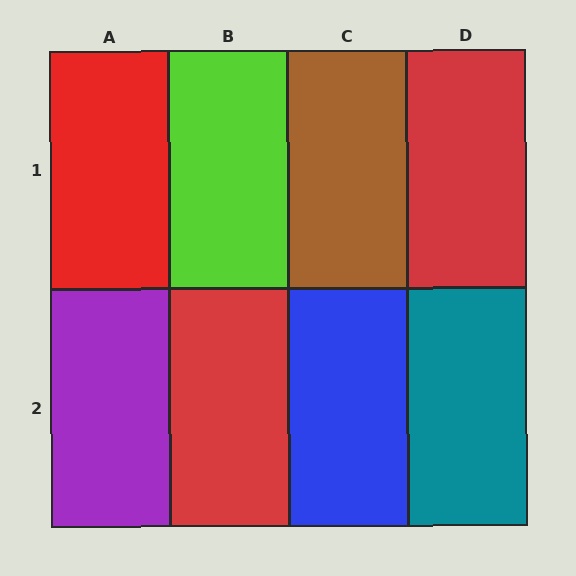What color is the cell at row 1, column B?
Lime.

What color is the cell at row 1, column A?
Red.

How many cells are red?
3 cells are red.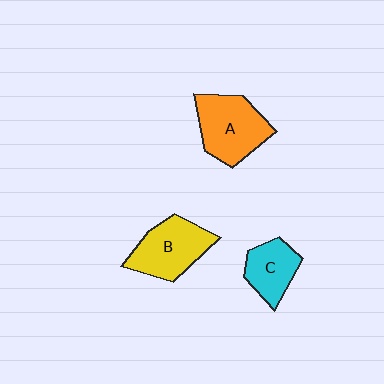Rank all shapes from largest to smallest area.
From largest to smallest: A (orange), B (yellow), C (cyan).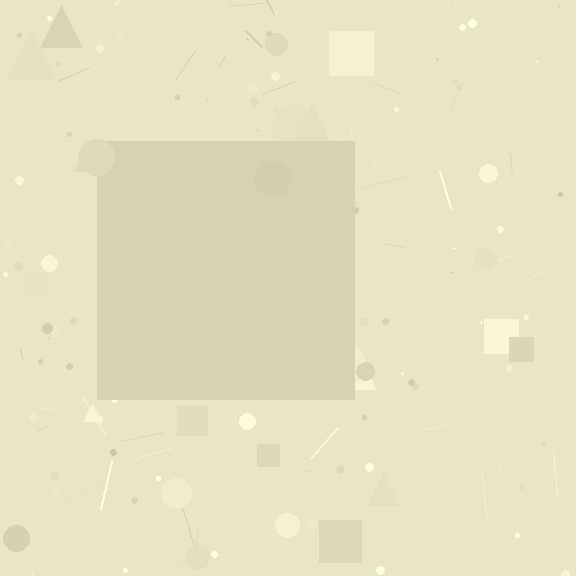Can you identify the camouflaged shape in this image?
The camouflaged shape is a square.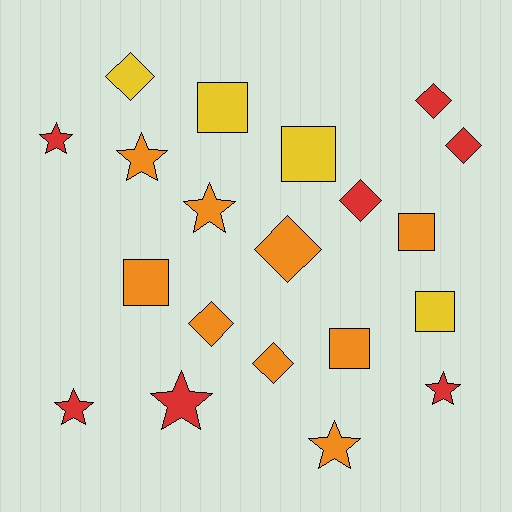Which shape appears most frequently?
Diamond, with 7 objects.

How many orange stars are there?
There are 3 orange stars.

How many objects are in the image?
There are 20 objects.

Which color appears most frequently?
Orange, with 9 objects.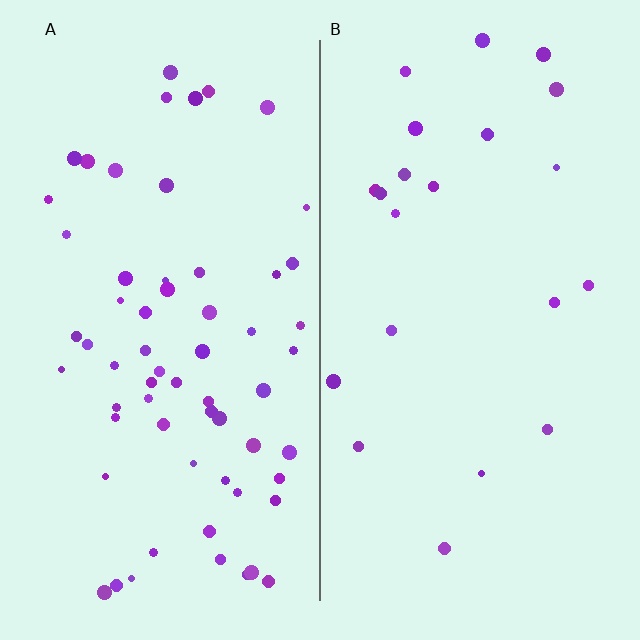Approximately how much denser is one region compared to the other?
Approximately 2.9× — region A over region B.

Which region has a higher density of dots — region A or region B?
A (the left).